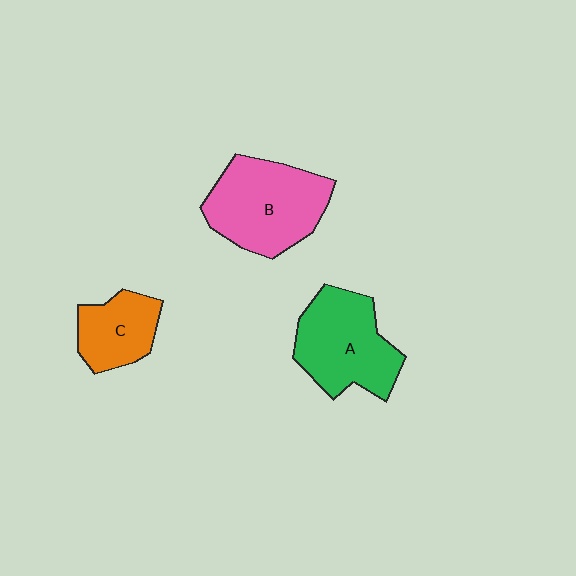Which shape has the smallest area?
Shape C (orange).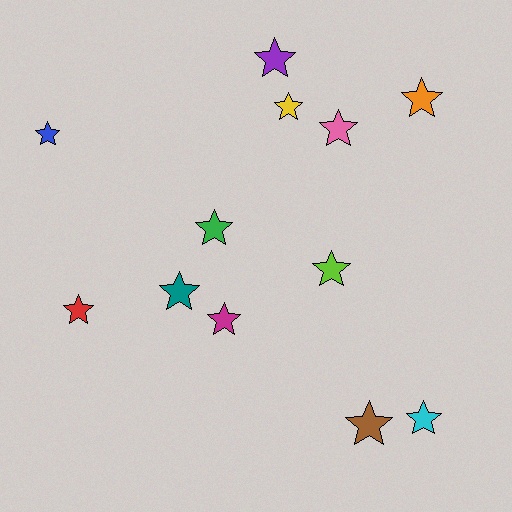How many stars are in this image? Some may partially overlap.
There are 12 stars.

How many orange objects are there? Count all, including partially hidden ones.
There is 1 orange object.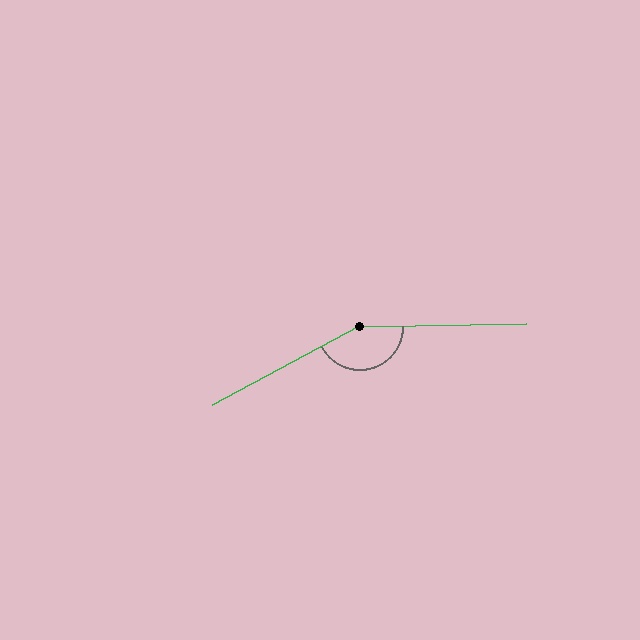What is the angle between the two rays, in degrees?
Approximately 153 degrees.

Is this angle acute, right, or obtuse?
It is obtuse.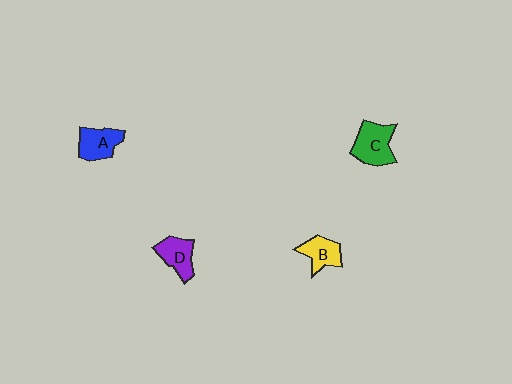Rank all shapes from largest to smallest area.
From largest to smallest: C (green), A (blue), D (purple), B (yellow).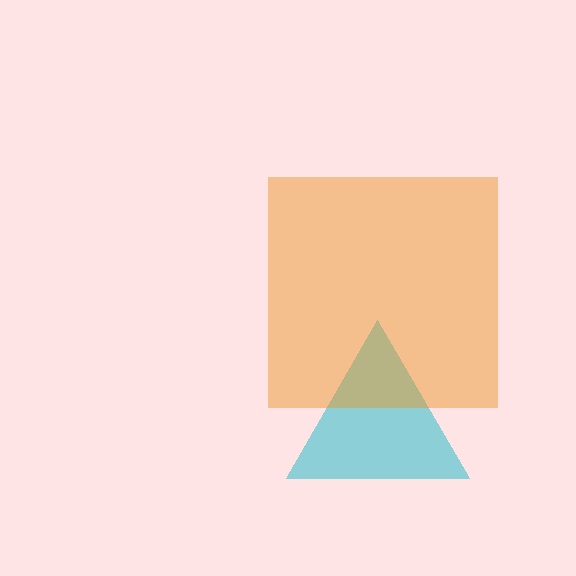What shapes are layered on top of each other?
The layered shapes are: a cyan triangle, an orange square.